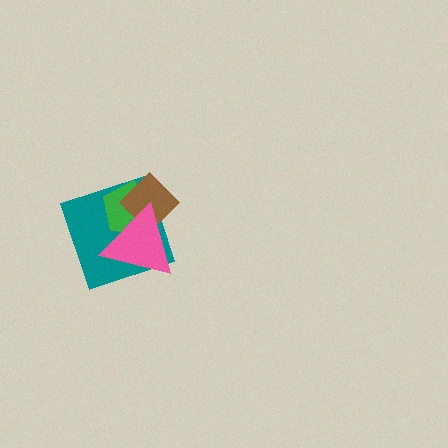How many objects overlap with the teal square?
3 objects overlap with the teal square.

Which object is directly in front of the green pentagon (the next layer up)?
The brown diamond is directly in front of the green pentagon.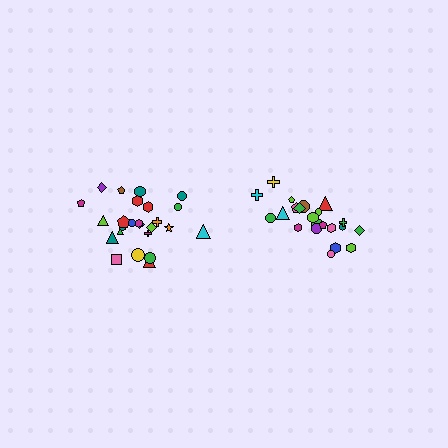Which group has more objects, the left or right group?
The left group.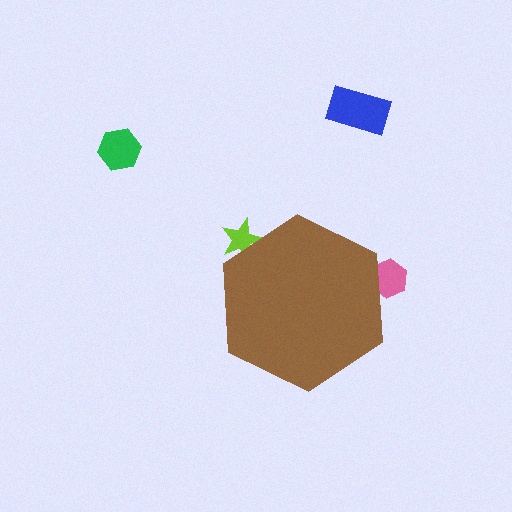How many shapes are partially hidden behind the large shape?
2 shapes are partially hidden.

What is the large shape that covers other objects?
A brown hexagon.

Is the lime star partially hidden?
Yes, the lime star is partially hidden behind the brown hexagon.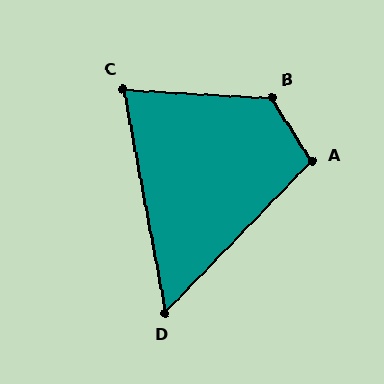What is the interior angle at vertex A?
Approximately 104 degrees (obtuse).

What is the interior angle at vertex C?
Approximately 76 degrees (acute).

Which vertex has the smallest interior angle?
D, at approximately 55 degrees.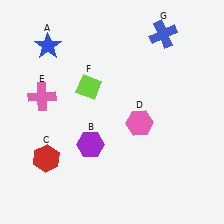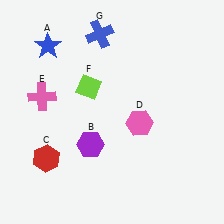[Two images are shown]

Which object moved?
The blue cross (G) moved left.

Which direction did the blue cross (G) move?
The blue cross (G) moved left.